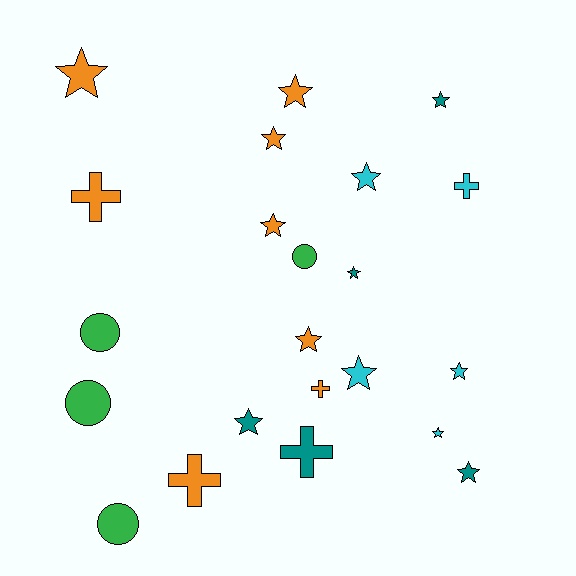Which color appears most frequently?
Orange, with 8 objects.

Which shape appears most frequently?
Star, with 13 objects.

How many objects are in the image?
There are 22 objects.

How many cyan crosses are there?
There is 1 cyan cross.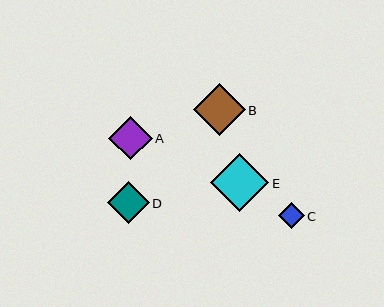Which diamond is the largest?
Diamond E is the largest with a size of approximately 58 pixels.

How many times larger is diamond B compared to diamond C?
Diamond B is approximately 2.0 times the size of diamond C.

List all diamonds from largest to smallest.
From largest to smallest: E, B, A, D, C.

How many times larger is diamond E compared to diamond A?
Diamond E is approximately 1.3 times the size of diamond A.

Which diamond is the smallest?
Diamond C is the smallest with a size of approximately 26 pixels.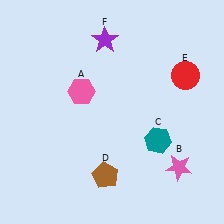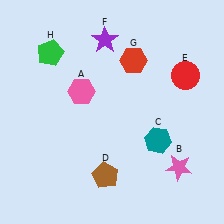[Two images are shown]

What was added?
A red hexagon (G), a green pentagon (H) were added in Image 2.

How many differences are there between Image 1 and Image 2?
There are 2 differences between the two images.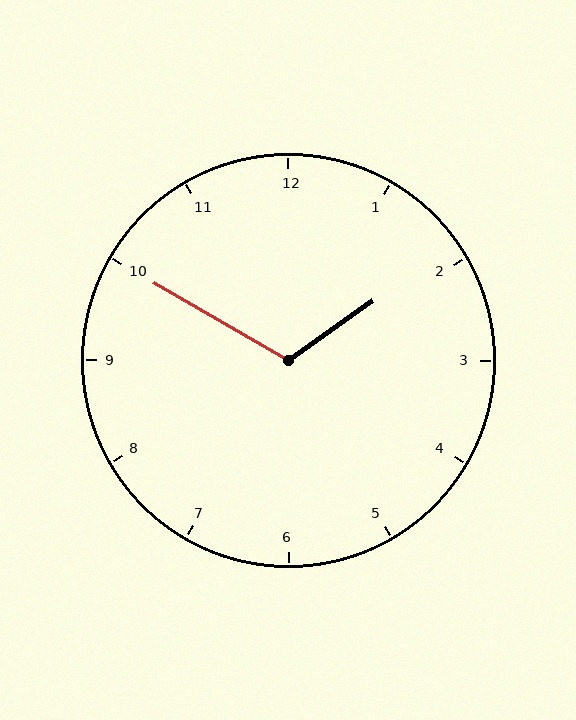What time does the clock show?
1:50.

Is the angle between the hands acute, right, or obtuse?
It is obtuse.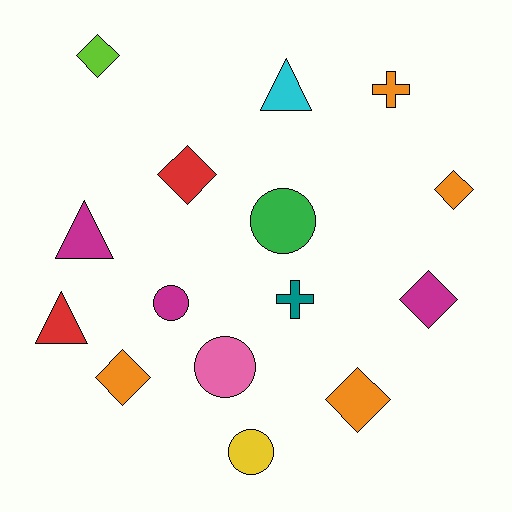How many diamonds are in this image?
There are 6 diamonds.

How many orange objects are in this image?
There are 4 orange objects.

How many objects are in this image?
There are 15 objects.